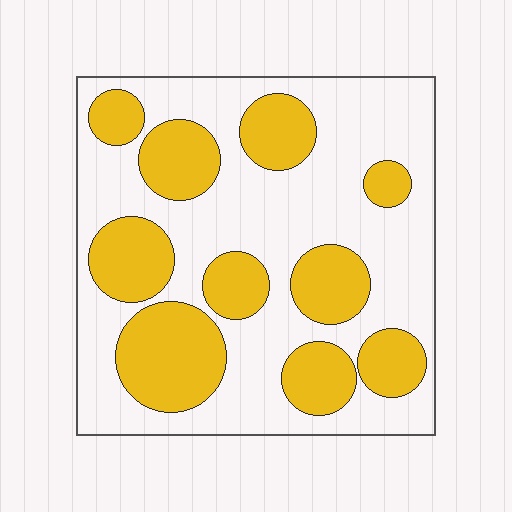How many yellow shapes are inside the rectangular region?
10.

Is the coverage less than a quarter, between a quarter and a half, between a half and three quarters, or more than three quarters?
Between a quarter and a half.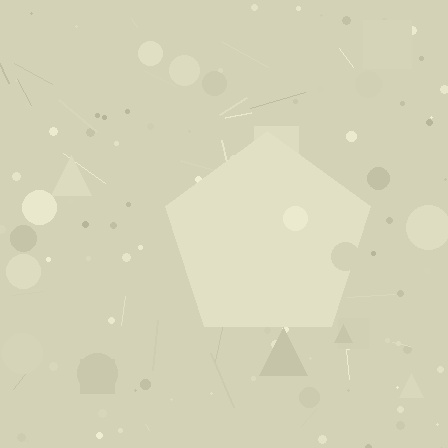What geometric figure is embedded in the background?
A pentagon is embedded in the background.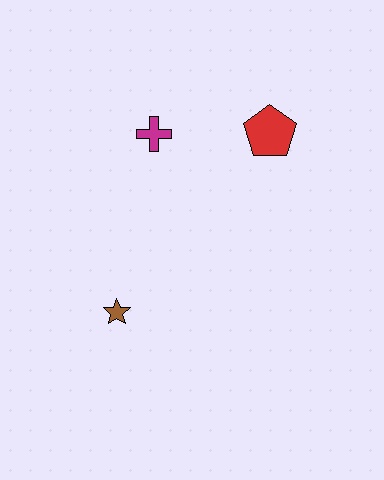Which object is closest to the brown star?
The magenta cross is closest to the brown star.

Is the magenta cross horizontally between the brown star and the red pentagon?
Yes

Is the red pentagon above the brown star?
Yes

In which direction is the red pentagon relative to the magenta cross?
The red pentagon is to the right of the magenta cross.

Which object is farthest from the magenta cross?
The brown star is farthest from the magenta cross.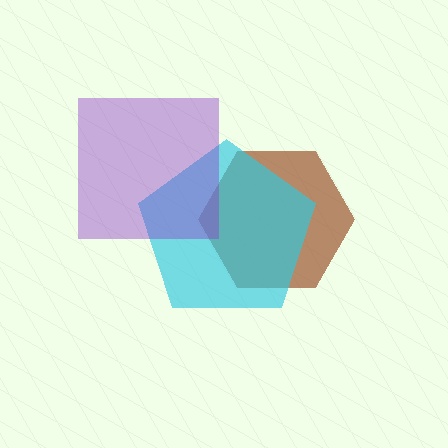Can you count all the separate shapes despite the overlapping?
Yes, there are 3 separate shapes.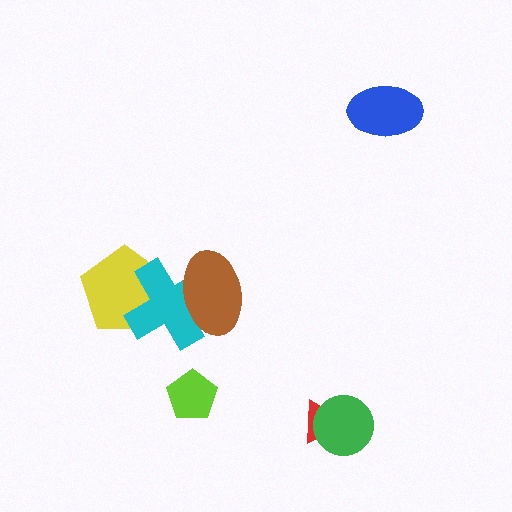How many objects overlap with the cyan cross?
2 objects overlap with the cyan cross.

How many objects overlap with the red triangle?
1 object overlaps with the red triangle.